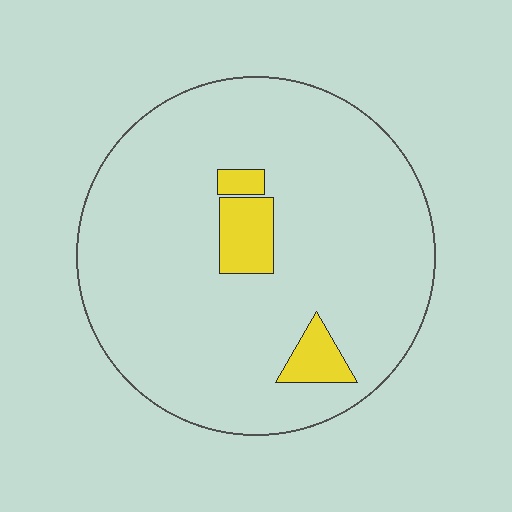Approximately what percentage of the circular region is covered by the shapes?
Approximately 10%.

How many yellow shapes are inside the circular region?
3.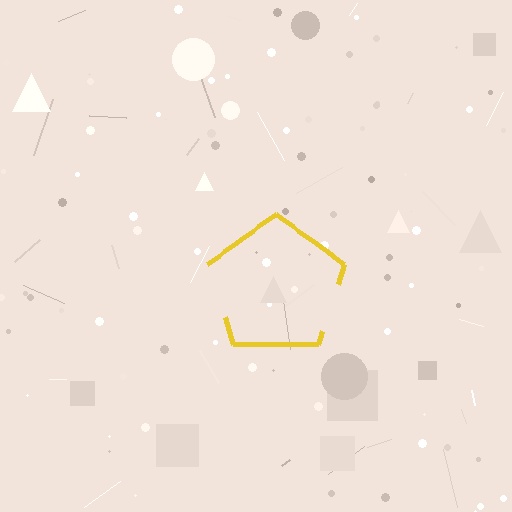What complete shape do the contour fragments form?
The contour fragments form a pentagon.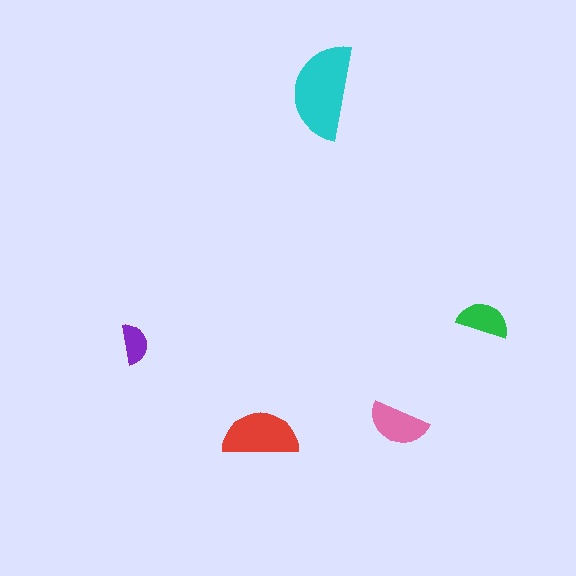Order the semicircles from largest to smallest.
the cyan one, the red one, the pink one, the green one, the purple one.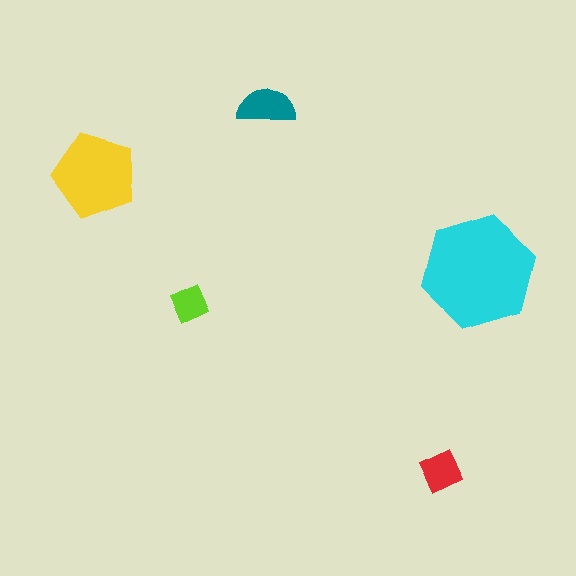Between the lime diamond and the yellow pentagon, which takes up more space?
The yellow pentagon.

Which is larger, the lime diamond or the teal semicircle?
The teal semicircle.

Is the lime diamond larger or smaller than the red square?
Smaller.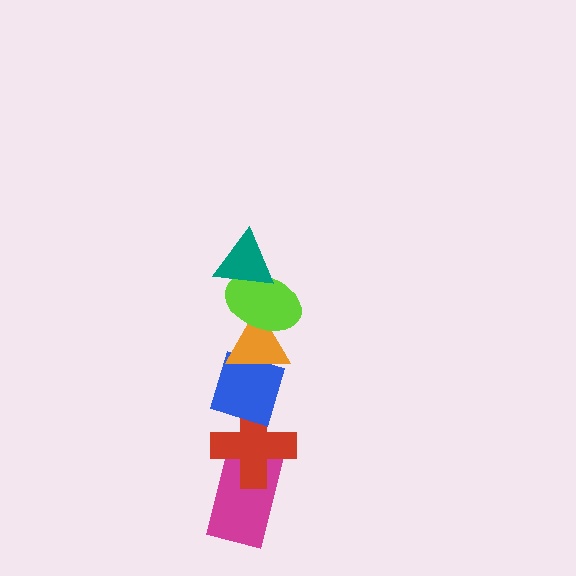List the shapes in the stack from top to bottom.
From top to bottom: the teal triangle, the lime ellipse, the orange triangle, the blue diamond, the red cross, the magenta rectangle.